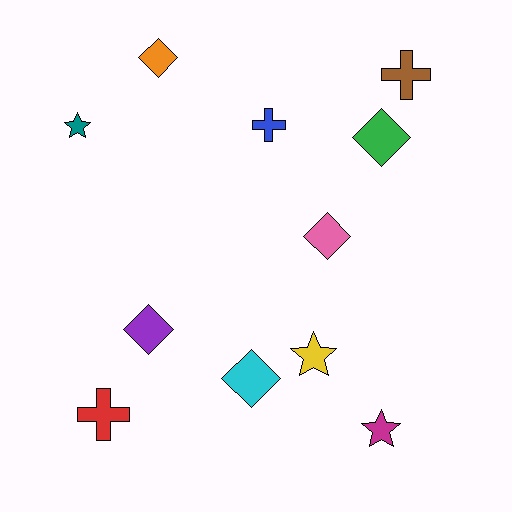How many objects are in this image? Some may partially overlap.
There are 11 objects.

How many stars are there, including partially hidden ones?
There are 3 stars.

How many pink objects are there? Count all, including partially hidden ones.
There is 1 pink object.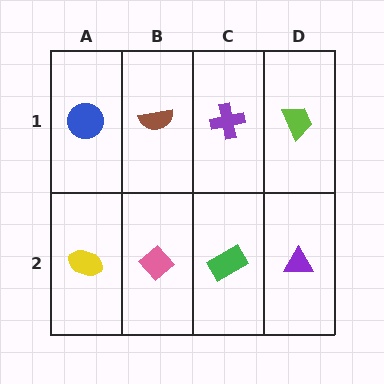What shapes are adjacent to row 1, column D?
A purple triangle (row 2, column D), a purple cross (row 1, column C).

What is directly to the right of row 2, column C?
A purple triangle.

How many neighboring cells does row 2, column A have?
2.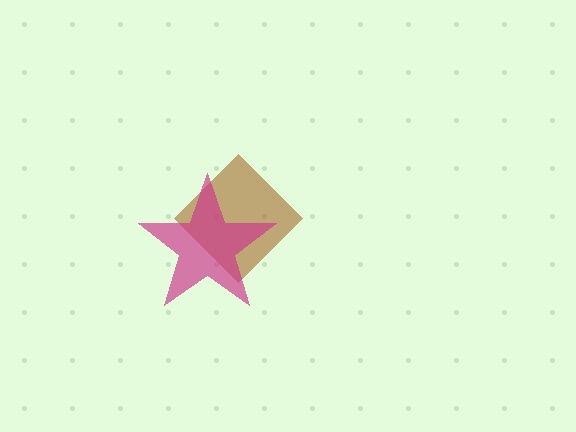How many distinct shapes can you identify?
There are 2 distinct shapes: a brown diamond, a magenta star.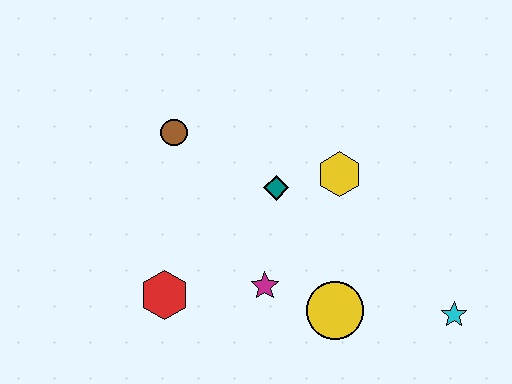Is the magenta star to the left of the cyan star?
Yes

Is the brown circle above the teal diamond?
Yes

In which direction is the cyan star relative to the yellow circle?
The cyan star is to the right of the yellow circle.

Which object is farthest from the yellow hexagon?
The red hexagon is farthest from the yellow hexagon.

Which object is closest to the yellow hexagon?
The teal diamond is closest to the yellow hexagon.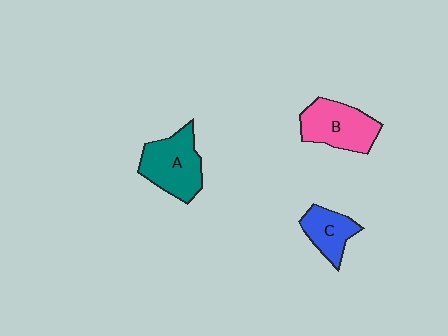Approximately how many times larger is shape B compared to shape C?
Approximately 1.5 times.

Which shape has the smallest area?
Shape C (blue).